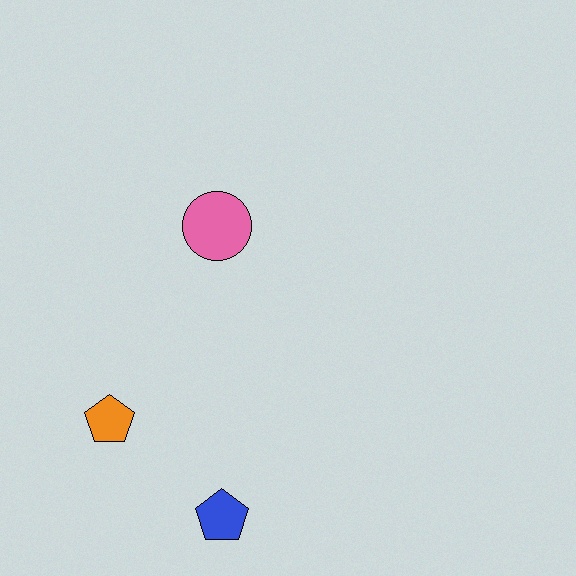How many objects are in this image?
There are 3 objects.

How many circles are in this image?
There is 1 circle.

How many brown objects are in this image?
There are no brown objects.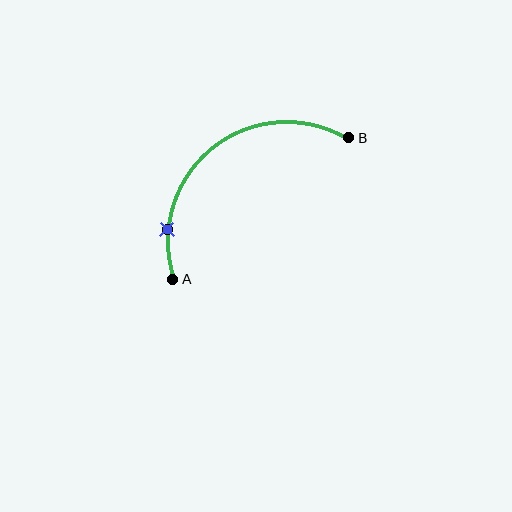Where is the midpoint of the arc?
The arc midpoint is the point on the curve farthest from the straight line joining A and B. It sits above and to the left of that line.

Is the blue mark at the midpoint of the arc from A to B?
No. The blue mark lies on the arc but is closer to endpoint A. The arc midpoint would be at the point on the curve equidistant along the arc from both A and B.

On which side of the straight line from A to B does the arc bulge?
The arc bulges above and to the left of the straight line connecting A and B.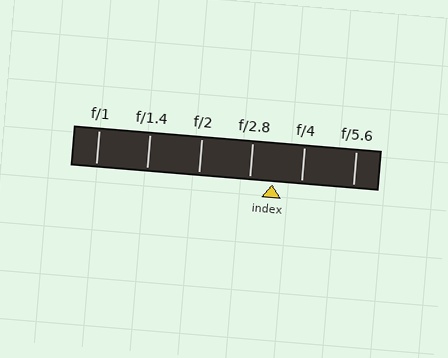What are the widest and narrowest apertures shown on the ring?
The widest aperture shown is f/1 and the narrowest is f/5.6.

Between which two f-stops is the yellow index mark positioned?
The index mark is between f/2.8 and f/4.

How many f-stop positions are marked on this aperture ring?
There are 6 f-stop positions marked.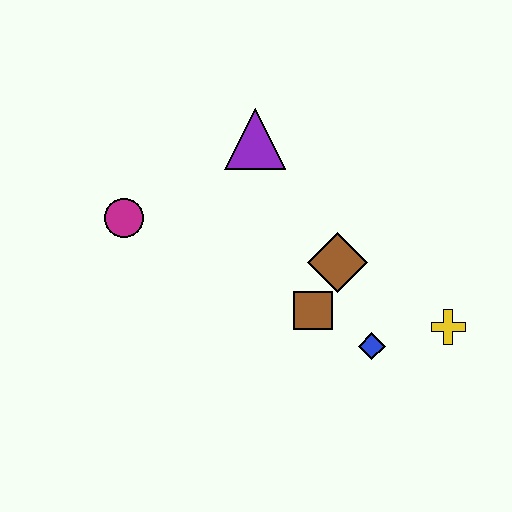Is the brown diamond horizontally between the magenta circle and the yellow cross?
Yes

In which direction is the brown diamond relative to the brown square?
The brown diamond is above the brown square.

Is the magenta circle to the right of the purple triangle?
No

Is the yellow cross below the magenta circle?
Yes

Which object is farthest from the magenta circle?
The yellow cross is farthest from the magenta circle.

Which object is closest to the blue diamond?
The brown square is closest to the blue diamond.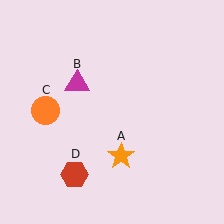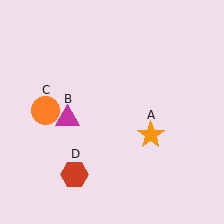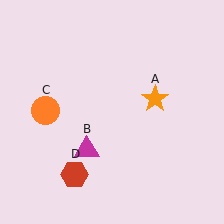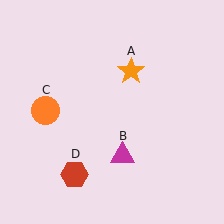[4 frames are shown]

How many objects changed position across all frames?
2 objects changed position: orange star (object A), magenta triangle (object B).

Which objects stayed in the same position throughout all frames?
Orange circle (object C) and red hexagon (object D) remained stationary.